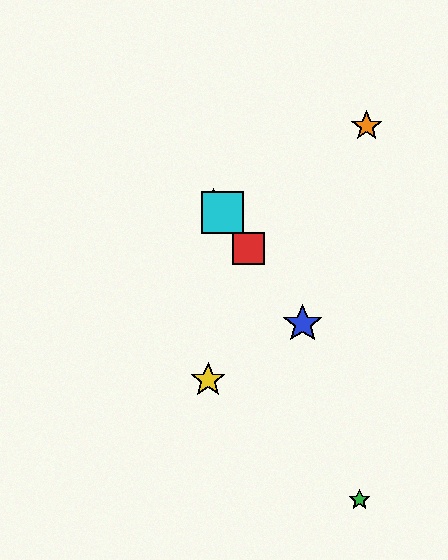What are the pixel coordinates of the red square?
The red square is at (248, 248).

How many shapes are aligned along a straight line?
4 shapes (the red square, the blue star, the purple star, the cyan square) are aligned along a straight line.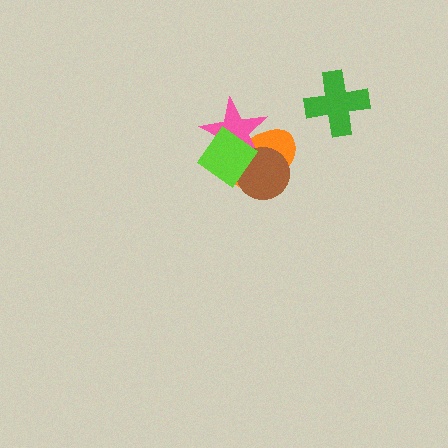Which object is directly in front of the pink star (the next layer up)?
The brown circle is directly in front of the pink star.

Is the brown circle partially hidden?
Yes, it is partially covered by another shape.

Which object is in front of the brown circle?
The lime diamond is in front of the brown circle.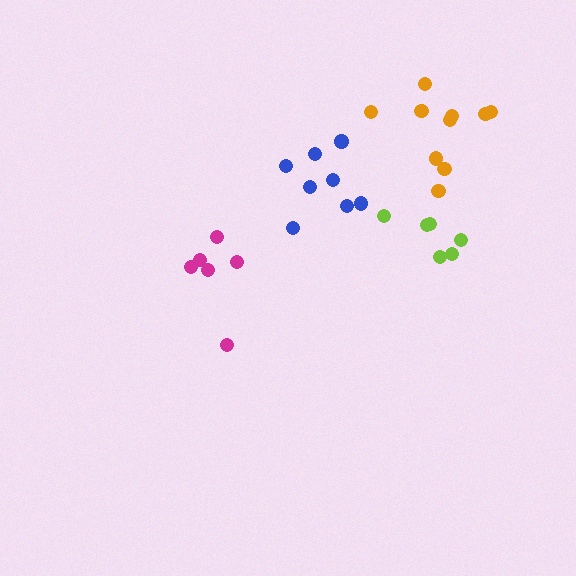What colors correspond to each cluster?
The clusters are colored: orange, lime, blue, magenta.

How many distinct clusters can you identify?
There are 4 distinct clusters.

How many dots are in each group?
Group 1: 10 dots, Group 2: 6 dots, Group 3: 8 dots, Group 4: 6 dots (30 total).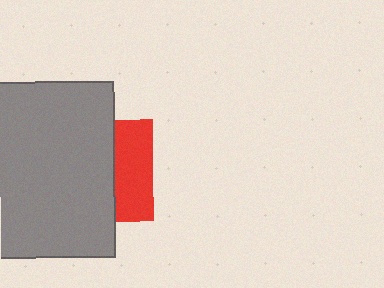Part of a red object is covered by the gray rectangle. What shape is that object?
It is a square.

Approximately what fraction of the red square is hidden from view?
Roughly 63% of the red square is hidden behind the gray rectangle.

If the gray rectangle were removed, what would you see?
You would see the complete red square.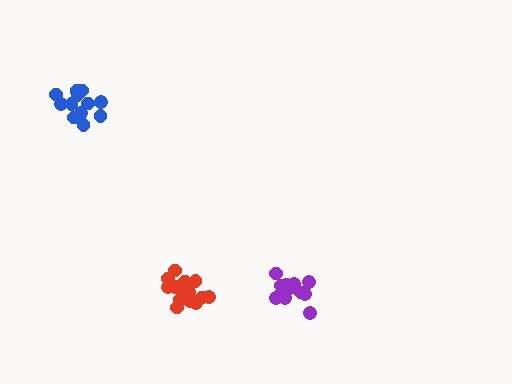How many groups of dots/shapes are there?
There are 3 groups.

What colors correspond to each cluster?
The clusters are colored: red, blue, purple.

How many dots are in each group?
Group 1: 14 dots, Group 2: 13 dots, Group 3: 12 dots (39 total).